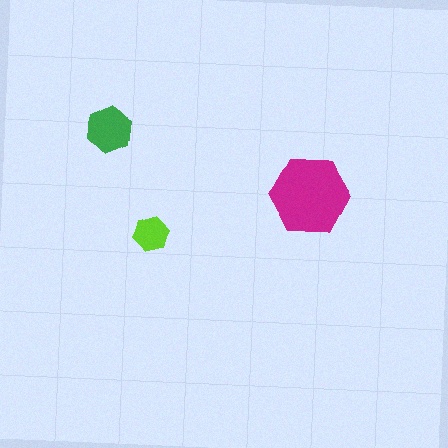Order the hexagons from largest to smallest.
the magenta one, the green one, the lime one.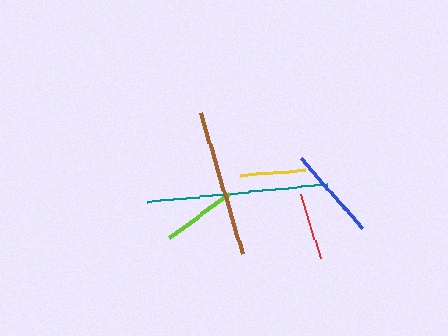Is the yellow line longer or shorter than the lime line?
The lime line is longer than the yellow line.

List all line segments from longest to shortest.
From longest to shortest: teal, brown, blue, lime, red, yellow.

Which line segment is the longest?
The teal line is the longest at approximately 182 pixels.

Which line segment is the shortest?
The yellow line is the shortest at approximately 65 pixels.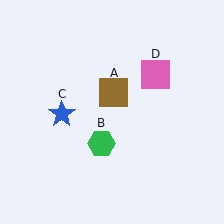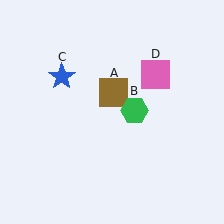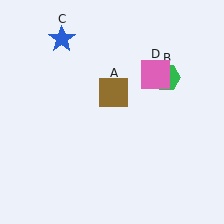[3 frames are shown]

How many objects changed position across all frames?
2 objects changed position: green hexagon (object B), blue star (object C).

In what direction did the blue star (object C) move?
The blue star (object C) moved up.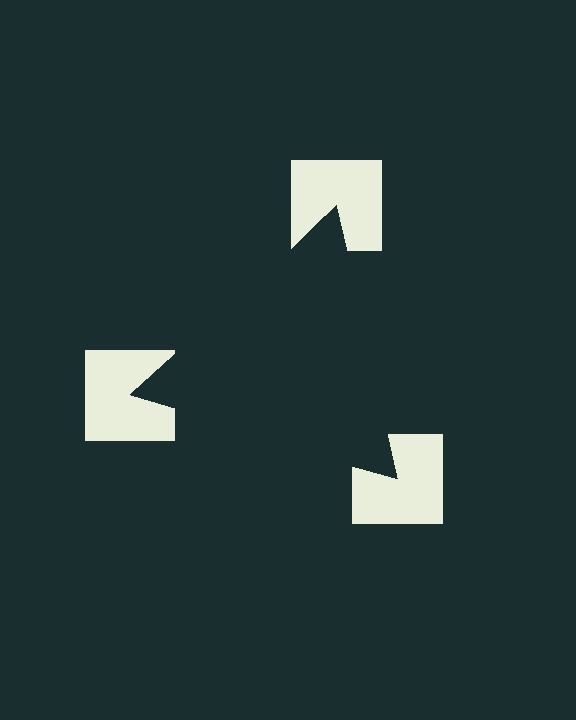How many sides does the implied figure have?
3 sides.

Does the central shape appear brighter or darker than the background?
It typically appears slightly darker than the background, even though no actual brightness change is drawn.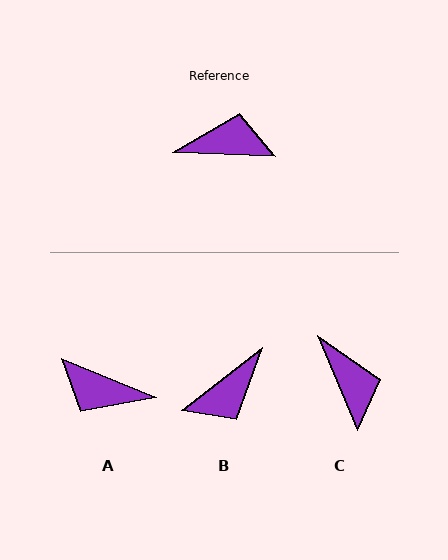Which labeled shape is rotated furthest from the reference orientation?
A, about 160 degrees away.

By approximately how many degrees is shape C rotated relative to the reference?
Approximately 65 degrees clockwise.